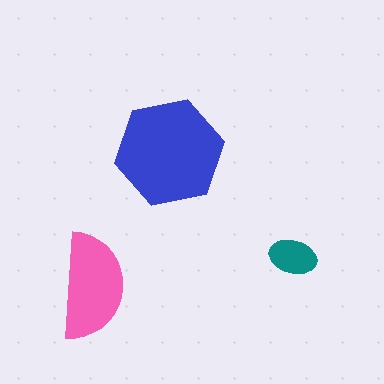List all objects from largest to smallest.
The blue hexagon, the pink semicircle, the teal ellipse.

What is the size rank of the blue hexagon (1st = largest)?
1st.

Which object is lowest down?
The pink semicircle is bottommost.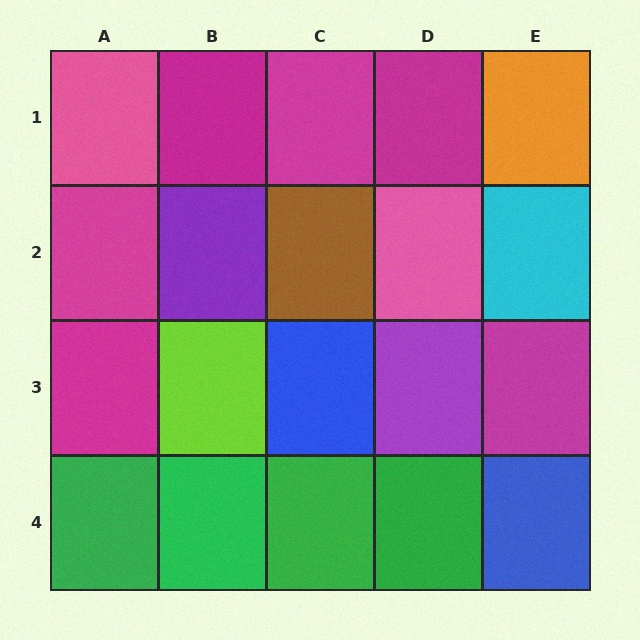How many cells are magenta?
6 cells are magenta.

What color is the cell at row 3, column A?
Magenta.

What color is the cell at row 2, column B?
Purple.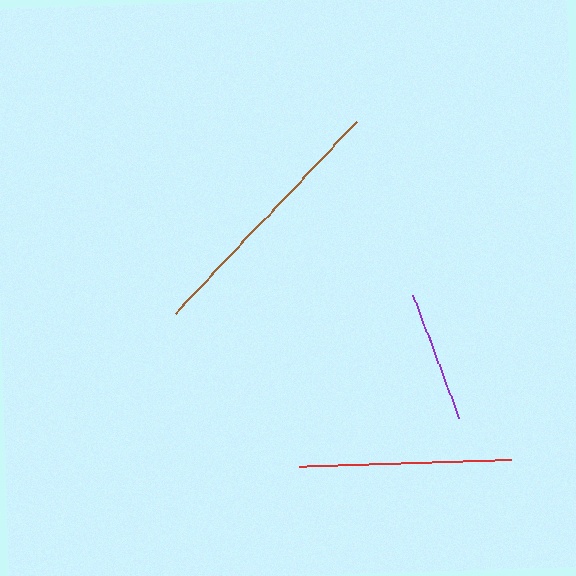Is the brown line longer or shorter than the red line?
The brown line is longer than the red line.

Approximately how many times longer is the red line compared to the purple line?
The red line is approximately 1.6 times the length of the purple line.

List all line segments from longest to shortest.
From longest to shortest: brown, red, purple.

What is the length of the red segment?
The red segment is approximately 212 pixels long.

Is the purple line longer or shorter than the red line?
The red line is longer than the purple line.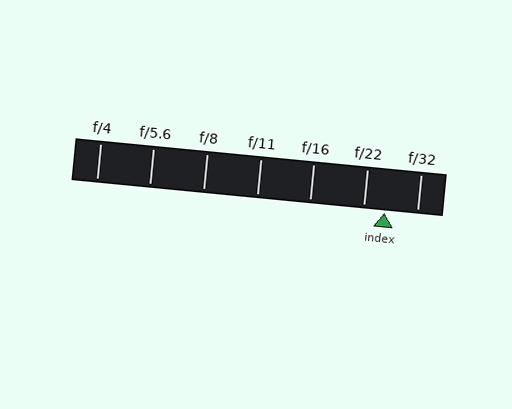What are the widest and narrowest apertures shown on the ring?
The widest aperture shown is f/4 and the narrowest is f/32.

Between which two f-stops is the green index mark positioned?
The index mark is between f/22 and f/32.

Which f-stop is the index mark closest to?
The index mark is closest to f/22.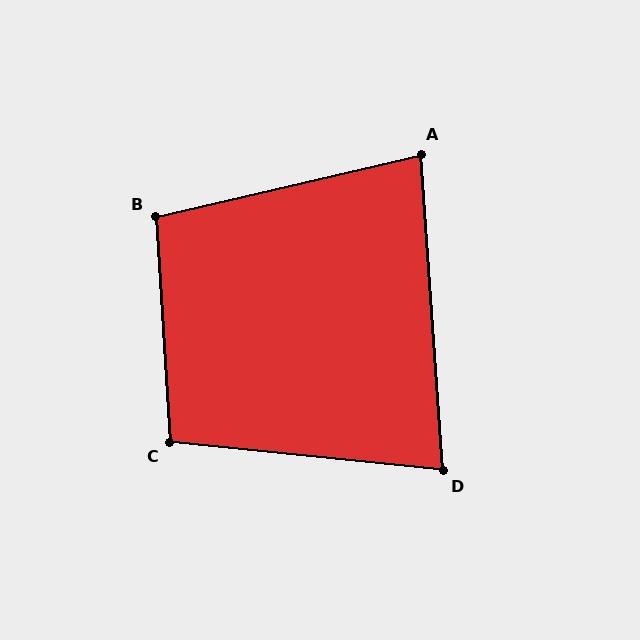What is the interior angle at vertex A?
Approximately 81 degrees (acute).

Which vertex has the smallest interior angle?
D, at approximately 80 degrees.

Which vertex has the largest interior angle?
B, at approximately 100 degrees.